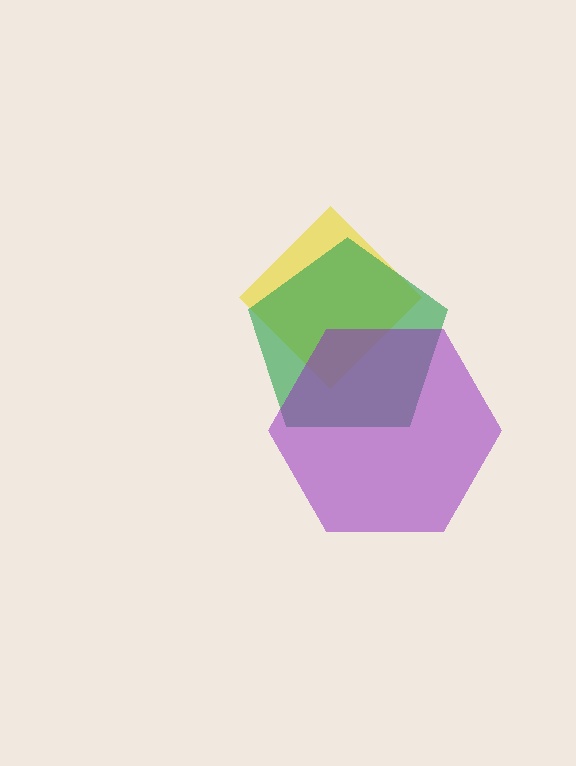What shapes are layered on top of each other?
The layered shapes are: a yellow diamond, a green pentagon, a purple hexagon.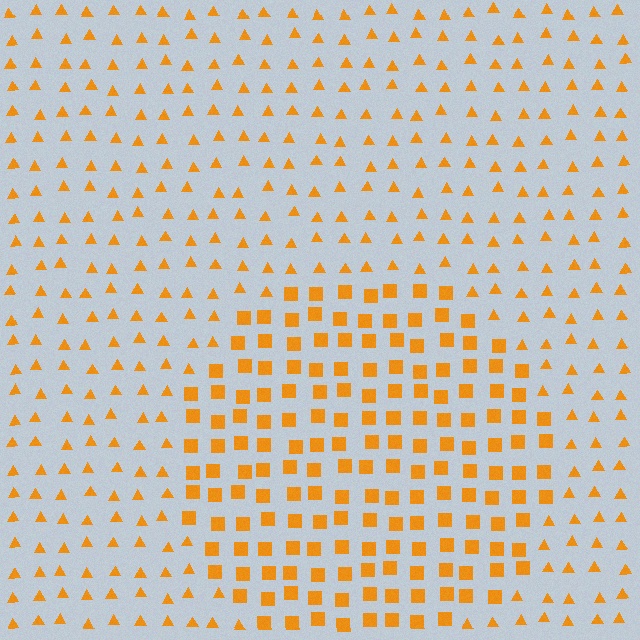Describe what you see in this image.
The image is filled with small orange elements arranged in a uniform grid. A circle-shaped region contains squares, while the surrounding area contains triangles. The boundary is defined purely by the change in element shape.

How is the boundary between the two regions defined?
The boundary is defined by a change in element shape: squares inside vs. triangles outside. All elements share the same color and spacing.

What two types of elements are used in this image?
The image uses squares inside the circle region and triangles outside it.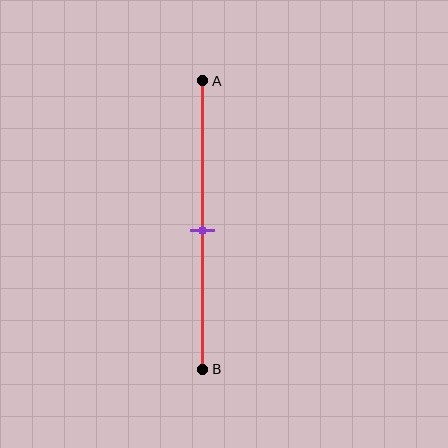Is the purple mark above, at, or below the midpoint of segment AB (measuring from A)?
The purple mark is approximately at the midpoint of segment AB.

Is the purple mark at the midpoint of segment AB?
Yes, the mark is approximately at the midpoint.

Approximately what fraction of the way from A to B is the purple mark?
The purple mark is approximately 50% of the way from A to B.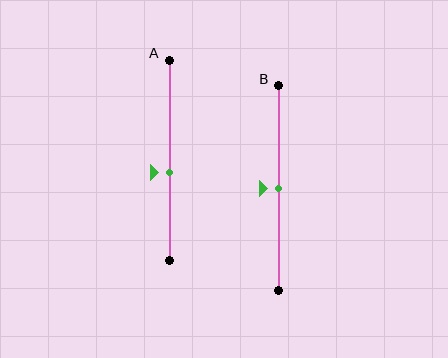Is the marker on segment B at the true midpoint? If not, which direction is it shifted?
Yes, the marker on segment B is at the true midpoint.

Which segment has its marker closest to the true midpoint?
Segment B has its marker closest to the true midpoint.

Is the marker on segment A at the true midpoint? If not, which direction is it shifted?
No, the marker on segment A is shifted downward by about 6% of the segment length.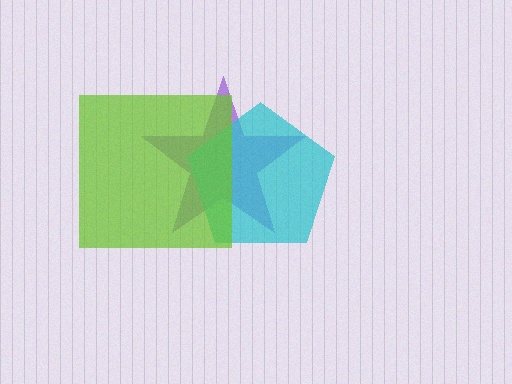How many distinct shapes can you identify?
There are 3 distinct shapes: a purple star, a cyan pentagon, a lime square.